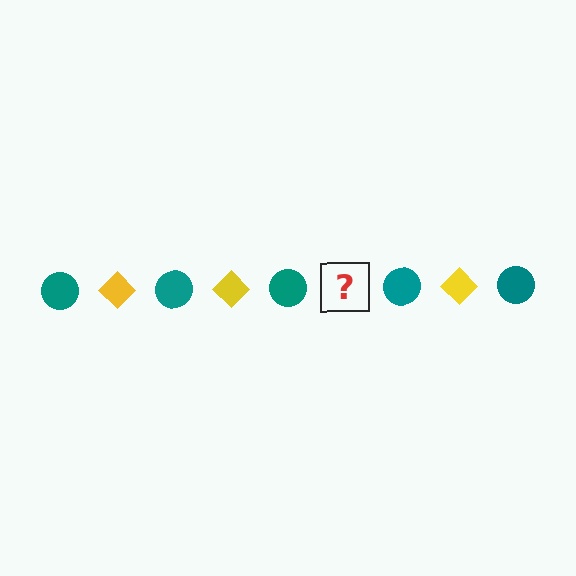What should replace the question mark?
The question mark should be replaced with a yellow diamond.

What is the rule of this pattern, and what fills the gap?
The rule is that the pattern alternates between teal circle and yellow diamond. The gap should be filled with a yellow diamond.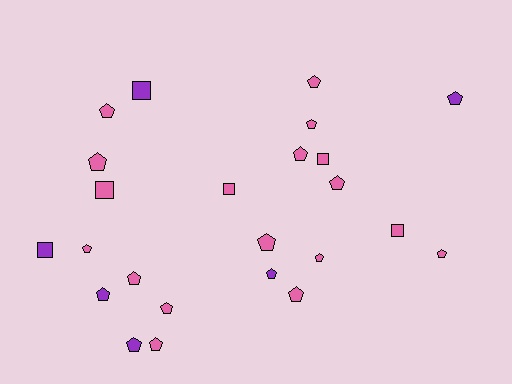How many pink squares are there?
There are 4 pink squares.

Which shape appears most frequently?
Pentagon, with 18 objects.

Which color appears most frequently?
Pink, with 18 objects.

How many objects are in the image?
There are 24 objects.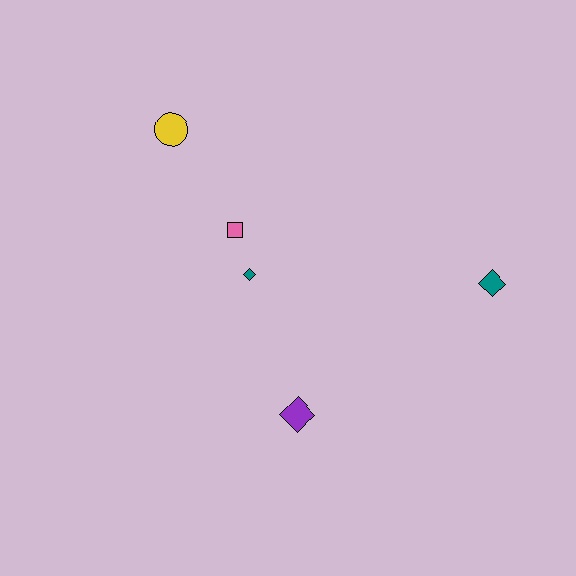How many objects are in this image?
There are 5 objects.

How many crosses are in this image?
There are no crosses.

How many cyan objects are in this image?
There are no cyan objects.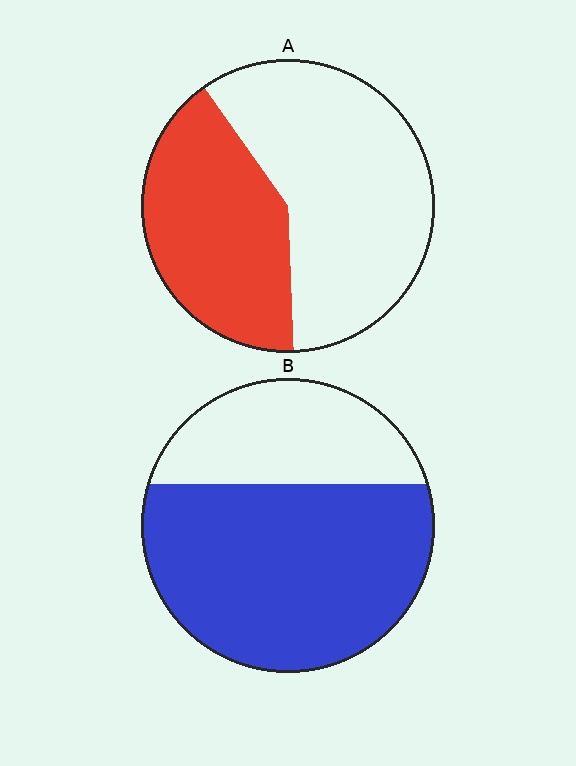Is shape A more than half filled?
No.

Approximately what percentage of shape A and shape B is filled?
A is approximately 40% and B is approximately 70%.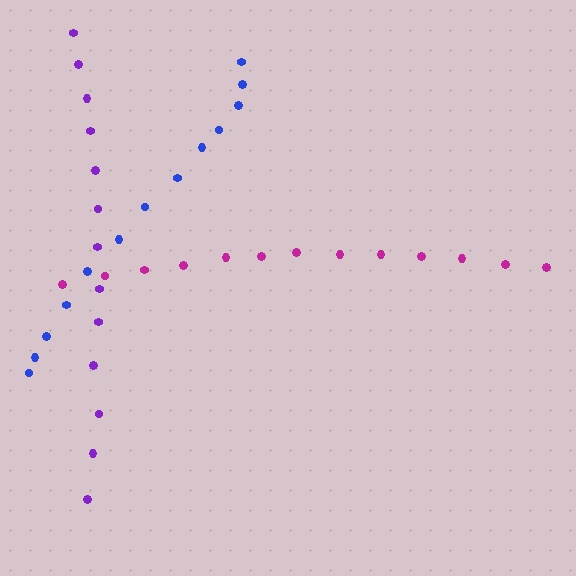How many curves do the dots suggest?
There are 3 distinct paths.